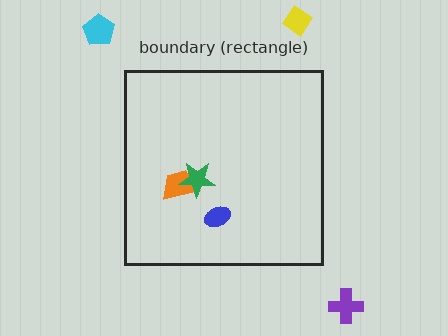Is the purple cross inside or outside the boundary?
Outside.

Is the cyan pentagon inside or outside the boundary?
Outside.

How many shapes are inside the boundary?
3 inside, 3 outside.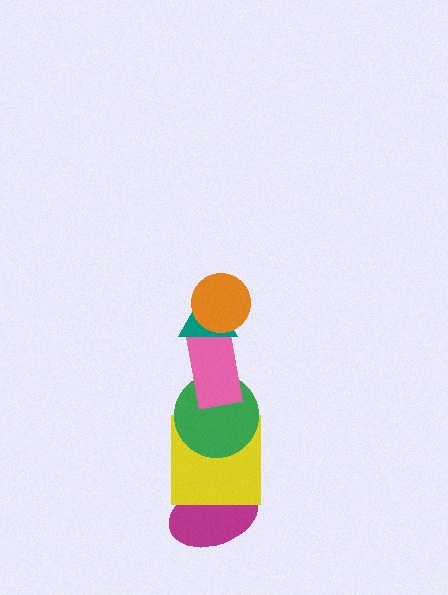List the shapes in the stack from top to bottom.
From top to bottom: the orange circle, the teal triangle, the pink rectangle, the green circle, the yellow square, the magenta ellipse.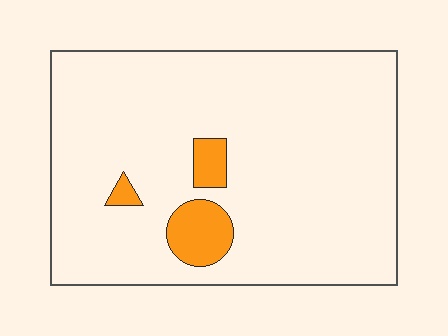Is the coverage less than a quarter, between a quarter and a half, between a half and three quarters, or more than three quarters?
Less than a quarter.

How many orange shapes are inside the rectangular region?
3.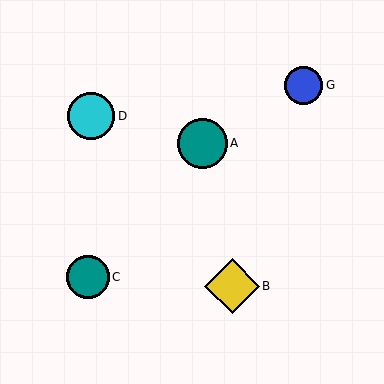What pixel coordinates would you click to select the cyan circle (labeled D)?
Click at (91, 116) to select the cyan circle D.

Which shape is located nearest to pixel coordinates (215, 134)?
The teal circle (labeled A) at (202, 143) is nearest to that location.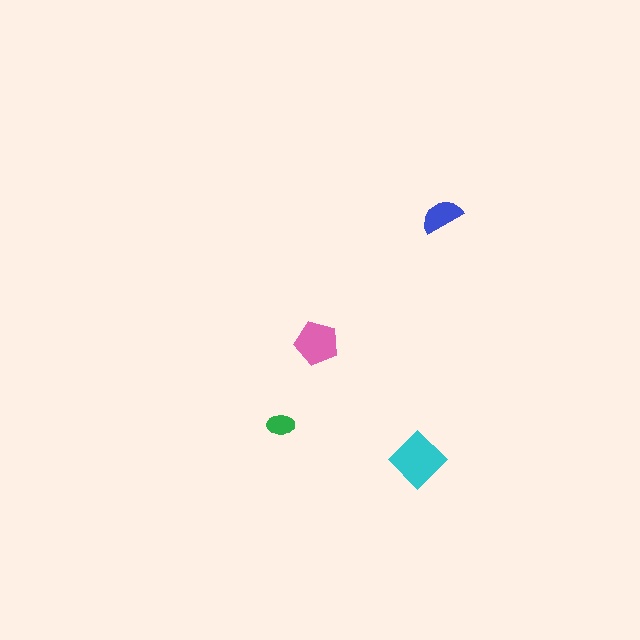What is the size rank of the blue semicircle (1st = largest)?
3rd.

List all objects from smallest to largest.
The green ellipse, the blue semicircle, the pink pentagon, the cyan diamond.